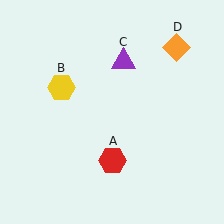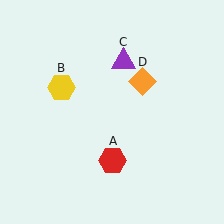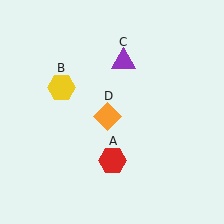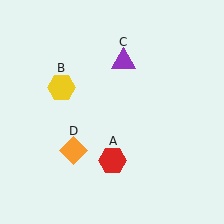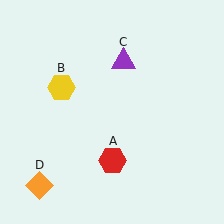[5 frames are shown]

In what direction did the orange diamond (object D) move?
The orange diamond (object D) moved down and to the left.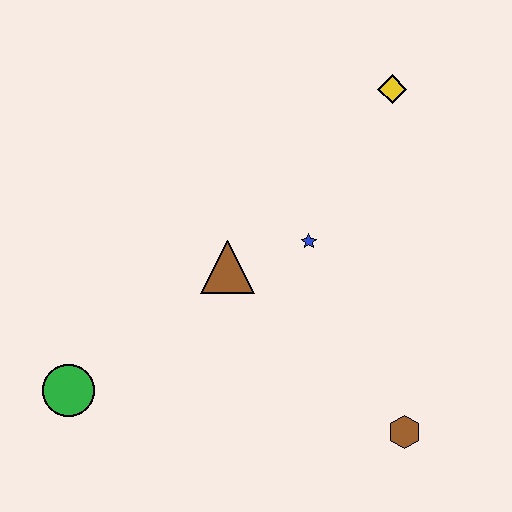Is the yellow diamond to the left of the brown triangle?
No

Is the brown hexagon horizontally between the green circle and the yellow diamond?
No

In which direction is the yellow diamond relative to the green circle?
The yellow diamond is to the right of the green circle.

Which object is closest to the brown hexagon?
The blue star is closest to the brown hexagon.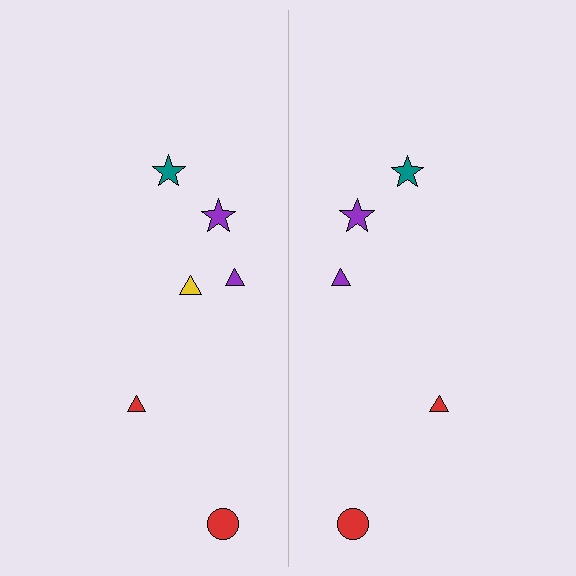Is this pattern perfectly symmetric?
No, the pattern is not perfectly symmetric. A yellow triangle is missing from the right side.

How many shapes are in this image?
There are 11 shapes in this image.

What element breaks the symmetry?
A yellow triangle is missing from the right side.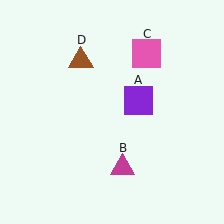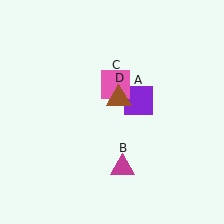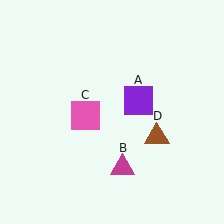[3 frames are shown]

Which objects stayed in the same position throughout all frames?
Purple square (object A) and magenta triangle (object B) remained stationary.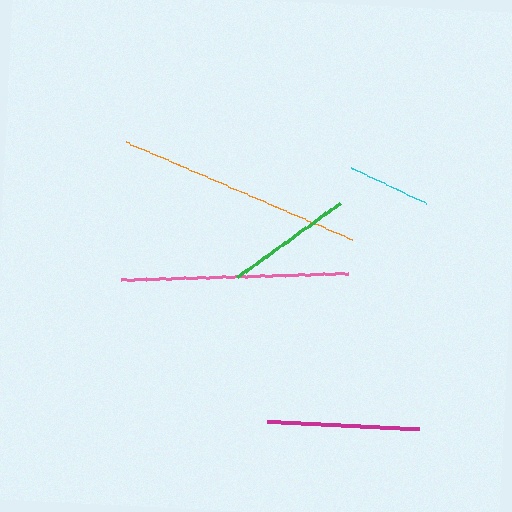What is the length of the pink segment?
The pink segment is approximately 227 pixels long.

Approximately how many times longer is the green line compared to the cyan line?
The green line is approximately 1.5 times the length of the cyan line.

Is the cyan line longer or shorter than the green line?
The green line is longer than the cyan line.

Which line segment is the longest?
The orange line is the longest at approximately 247 pixels.